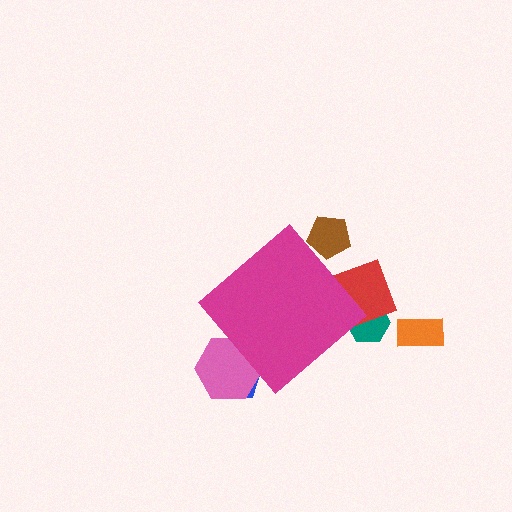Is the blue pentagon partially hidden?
Yes, the blue pentagon is partially hidden behind the magenta diamond.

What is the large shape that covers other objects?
A magenta diamond.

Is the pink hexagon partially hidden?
Yes, the pink hexagon is partially hidden behind the magenta diamond.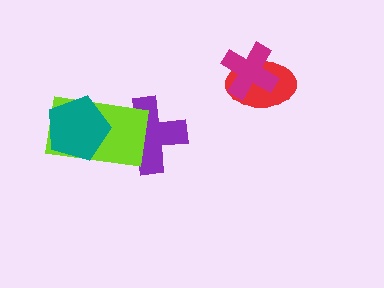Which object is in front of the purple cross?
The lime rectangle is in front of the purple cross.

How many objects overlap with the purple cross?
1 object overlaps with the purple cross.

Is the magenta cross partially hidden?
No, no other shape covers it.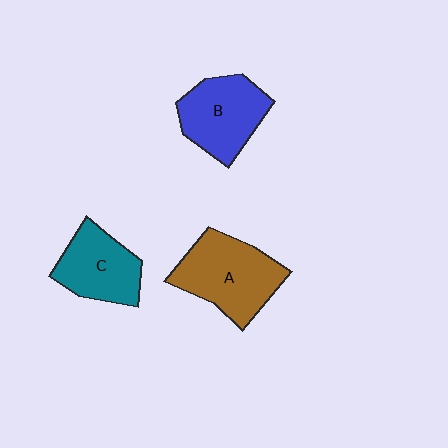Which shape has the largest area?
Shape A (brown).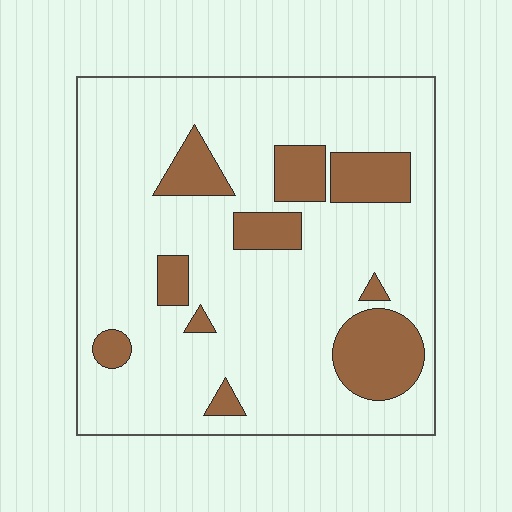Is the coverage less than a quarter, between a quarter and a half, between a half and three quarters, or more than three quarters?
Less than a quarter.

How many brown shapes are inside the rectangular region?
10.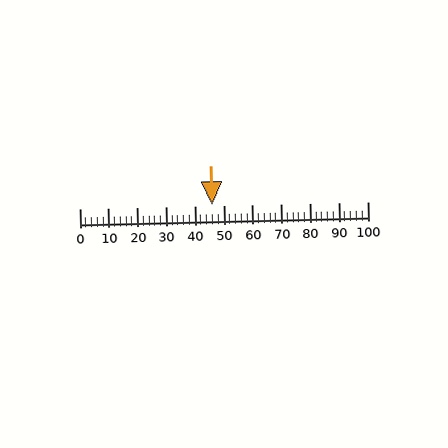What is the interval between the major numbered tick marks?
The major tick marks are spaced 10 units apart.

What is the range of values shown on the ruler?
The ruler shows values from 0 to 100.